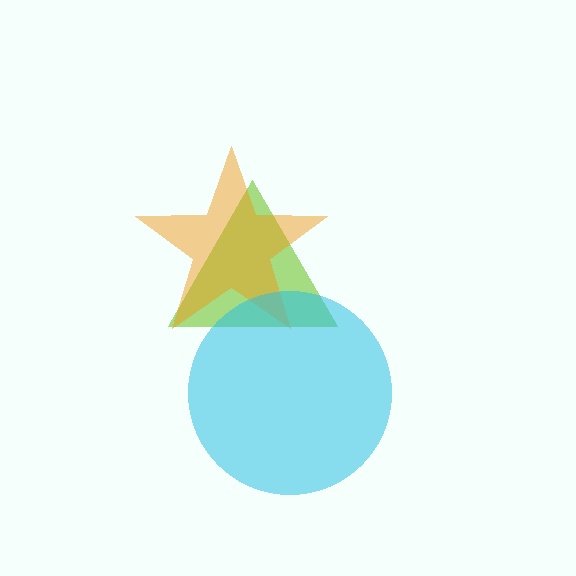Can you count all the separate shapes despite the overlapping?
Yes, there are 3 separate shapes.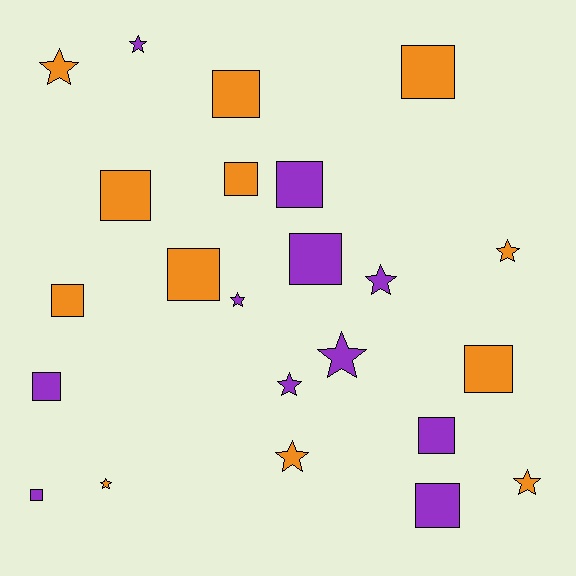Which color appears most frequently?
Orange, with 12 objects.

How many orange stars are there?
There are 5 orange stars.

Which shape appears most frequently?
Square, with 13 objects.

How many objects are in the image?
There are 23 objects.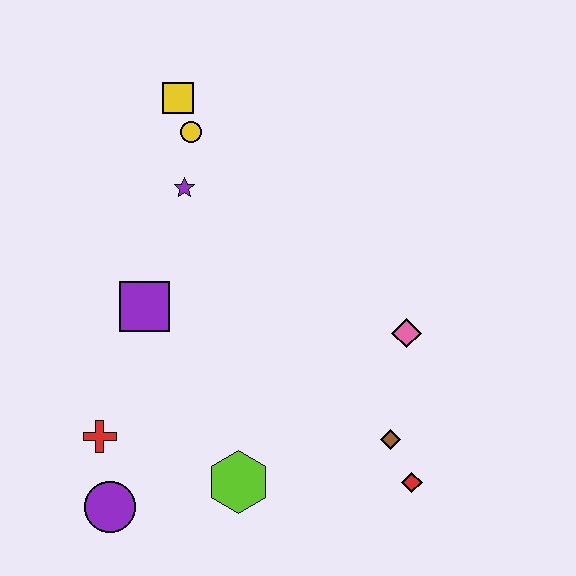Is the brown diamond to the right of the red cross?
Yes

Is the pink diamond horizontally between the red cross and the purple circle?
No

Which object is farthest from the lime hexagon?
The yellow square is farthest from the lime hexagon.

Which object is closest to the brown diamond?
The red diamond is closest to the brown diamond.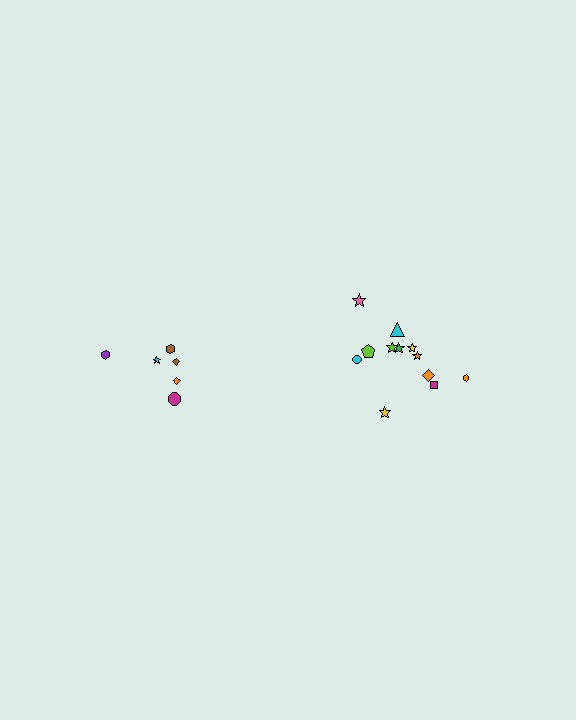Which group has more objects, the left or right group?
The right group.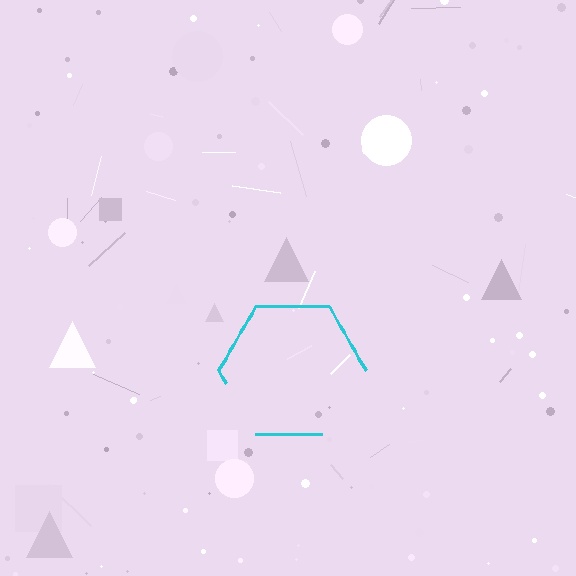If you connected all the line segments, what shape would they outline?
They would outline a hexagon.